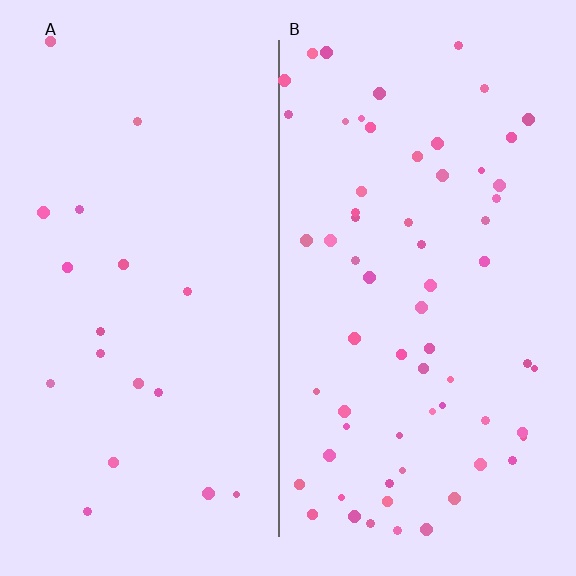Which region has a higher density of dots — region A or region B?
B (the right).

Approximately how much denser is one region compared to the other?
Approximately 3.6× — region B over region A.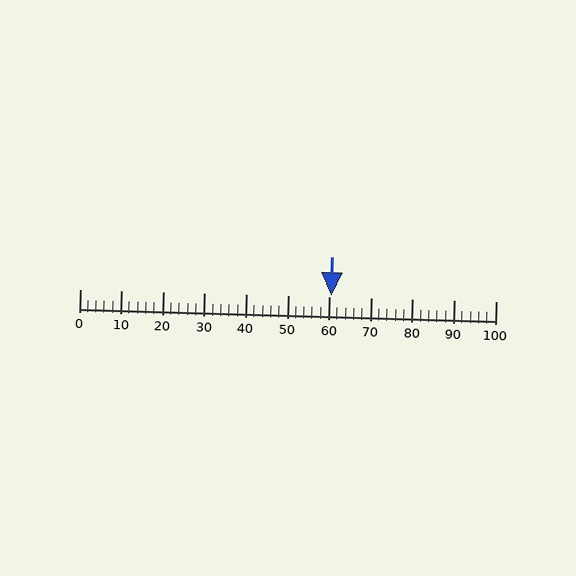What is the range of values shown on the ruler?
The ruler shows values from 0 to 100.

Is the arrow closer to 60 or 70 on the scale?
The arrow is closer to 60.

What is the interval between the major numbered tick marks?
The major tick marks are spaced 10 units apart.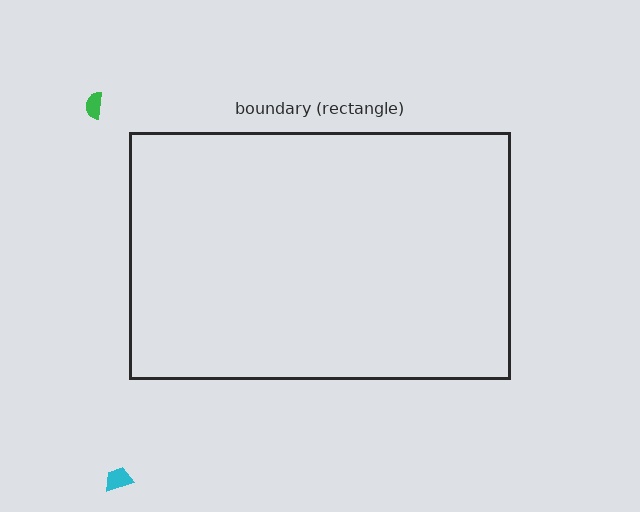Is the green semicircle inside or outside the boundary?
Outside.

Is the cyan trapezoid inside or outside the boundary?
Outside.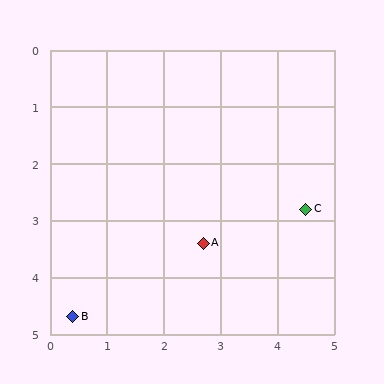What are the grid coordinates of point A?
Point A is at approximately (2.7, 3.4).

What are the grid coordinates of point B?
Point B is at approximately (0.4, 4.7).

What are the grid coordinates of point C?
Point C is at approximately (4.5, 2.8).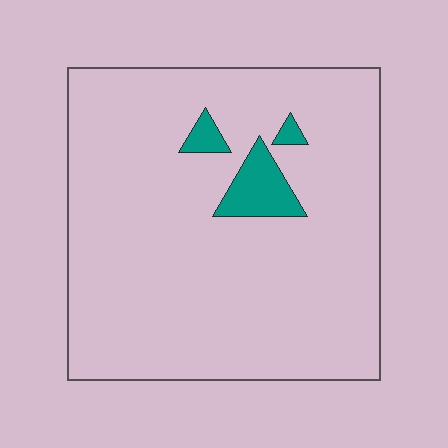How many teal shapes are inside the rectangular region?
3.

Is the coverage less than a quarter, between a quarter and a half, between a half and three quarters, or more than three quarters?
Less than a quarter.